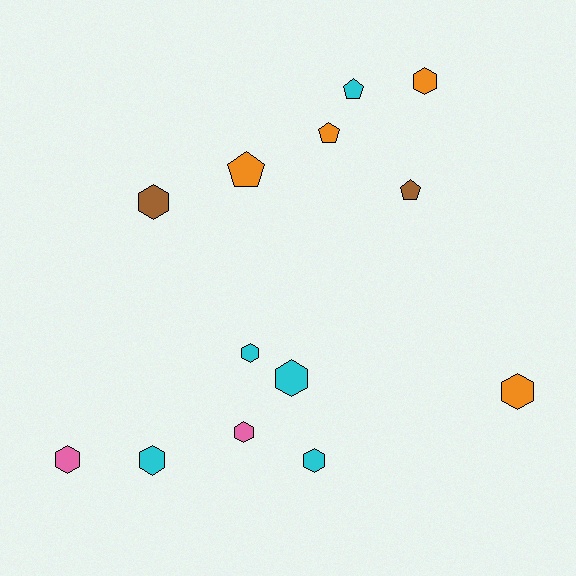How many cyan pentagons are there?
There is 1 cyan pentagon.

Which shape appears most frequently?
Hexagon, with 9 objects.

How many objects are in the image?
There are 13 objects.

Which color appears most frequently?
Cyan, with 5 objects.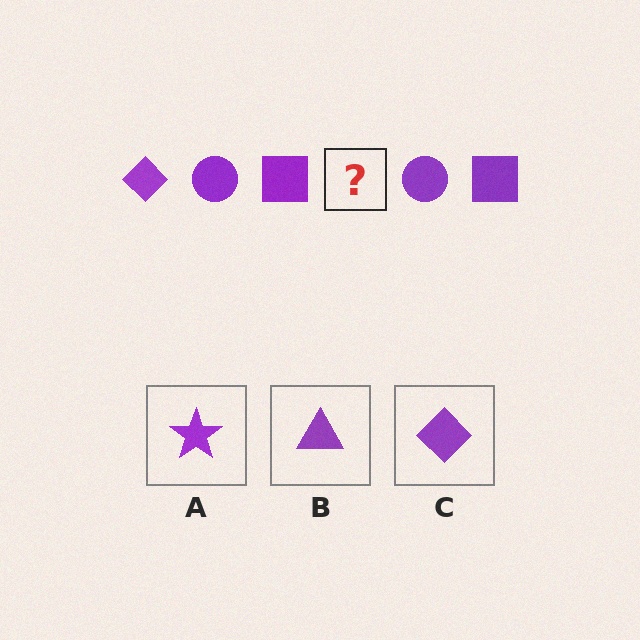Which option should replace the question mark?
Option C.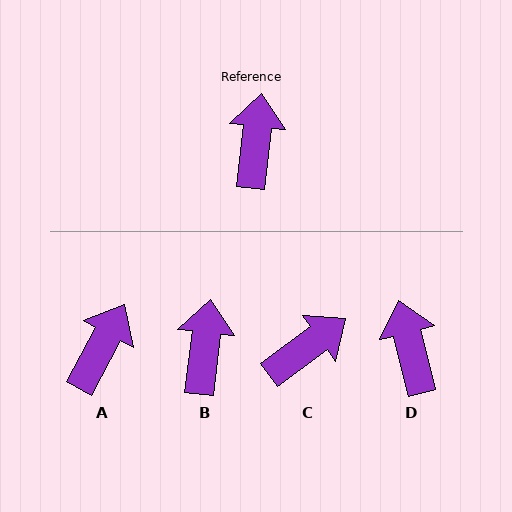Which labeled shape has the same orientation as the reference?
B.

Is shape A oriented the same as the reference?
No, it is off by about 22 degrees.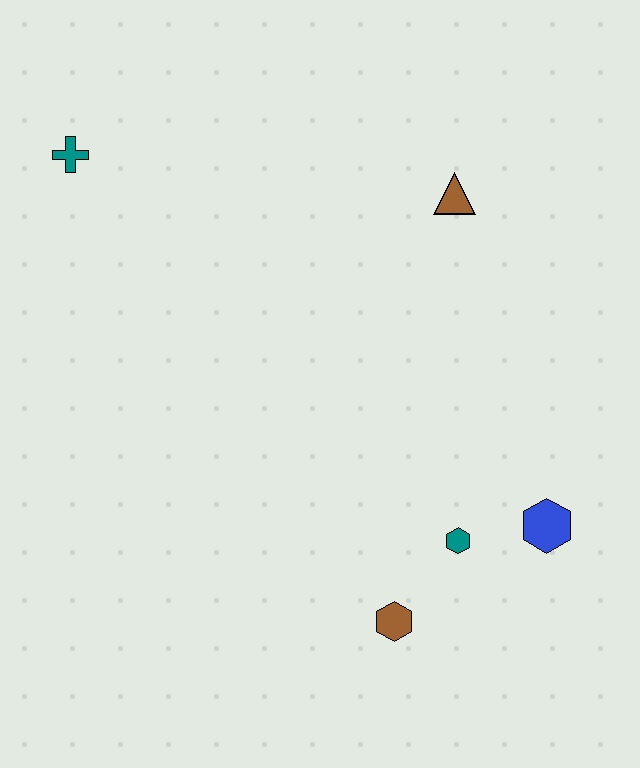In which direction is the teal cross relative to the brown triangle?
The teal cross is to the left of the brown triangle.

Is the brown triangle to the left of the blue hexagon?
Yes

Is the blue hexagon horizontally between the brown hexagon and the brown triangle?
No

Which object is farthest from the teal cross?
The blue hexagon is farthest from the teal cross.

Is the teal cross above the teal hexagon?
Yes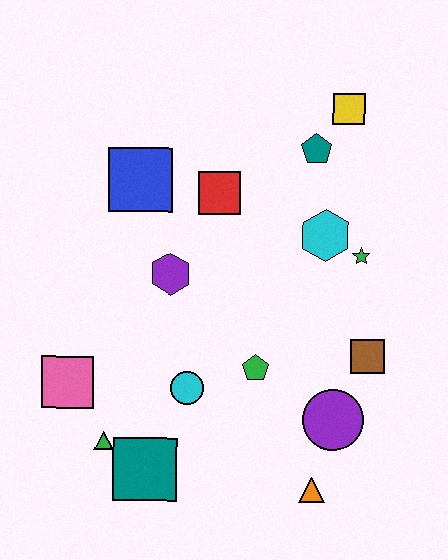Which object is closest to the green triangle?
The teal square is closest to the green triangle.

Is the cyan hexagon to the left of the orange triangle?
No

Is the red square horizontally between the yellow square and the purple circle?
No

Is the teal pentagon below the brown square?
No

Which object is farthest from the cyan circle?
The yellow square is farthest from the cyan circle.